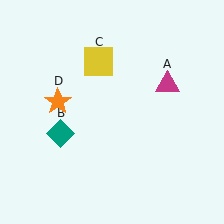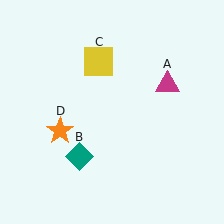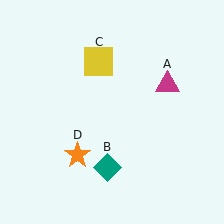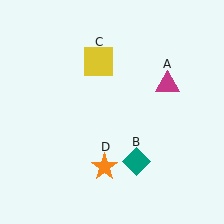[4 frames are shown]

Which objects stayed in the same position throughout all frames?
Magenta triangle (object A) and yellow square (object C) remained stationary.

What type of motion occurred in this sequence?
The teal diamond (object B), orange star (object D) rotated counterclockwise around the center of the scene.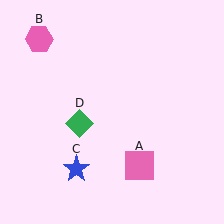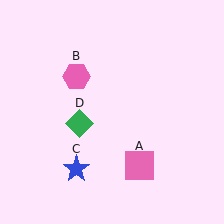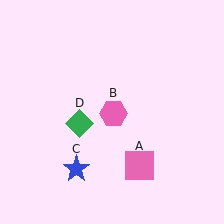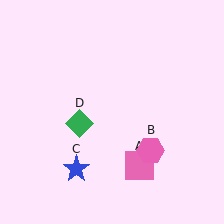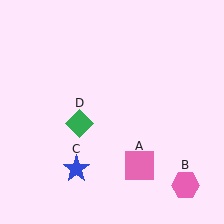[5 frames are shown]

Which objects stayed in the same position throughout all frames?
Pink square (object A) and blue star (object C) and green diamond (object D) remained stationary.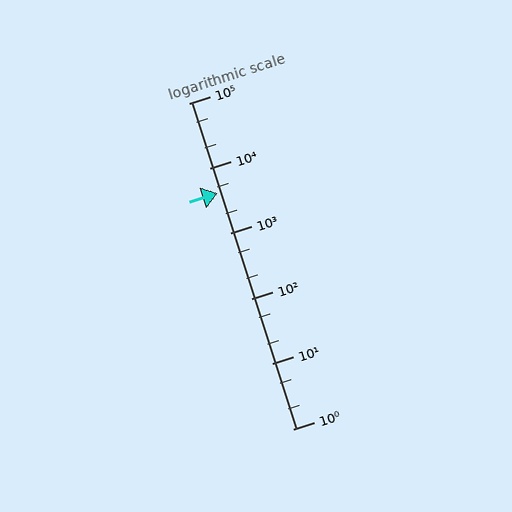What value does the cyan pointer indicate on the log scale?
The pointer indicates approximately 4200.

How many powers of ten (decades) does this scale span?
The scale spans 5 decades, from 1 to 100000.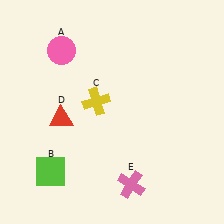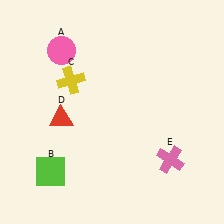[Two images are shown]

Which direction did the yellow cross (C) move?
The yellow cross (C) moved left.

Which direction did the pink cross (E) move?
The pink cross (E) moved right.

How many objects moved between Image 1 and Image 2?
2 objects moved between the two images.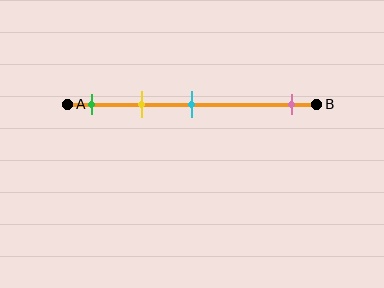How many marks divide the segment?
There are 4 marks dividing the segment.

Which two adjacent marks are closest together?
The green and yellow marks are the closest adjacent pair.